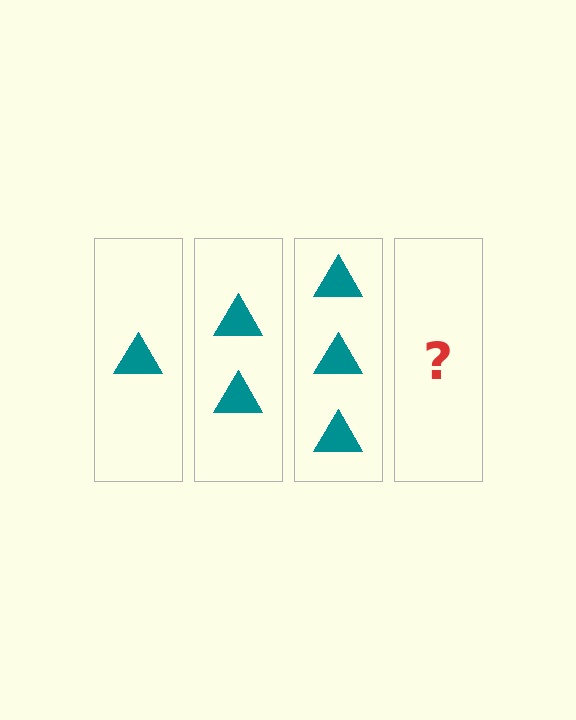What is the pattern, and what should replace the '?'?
The pattern is that each step adds one more triangle. The '?' should be 4 triangles.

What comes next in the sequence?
The next element should be 4 triangles.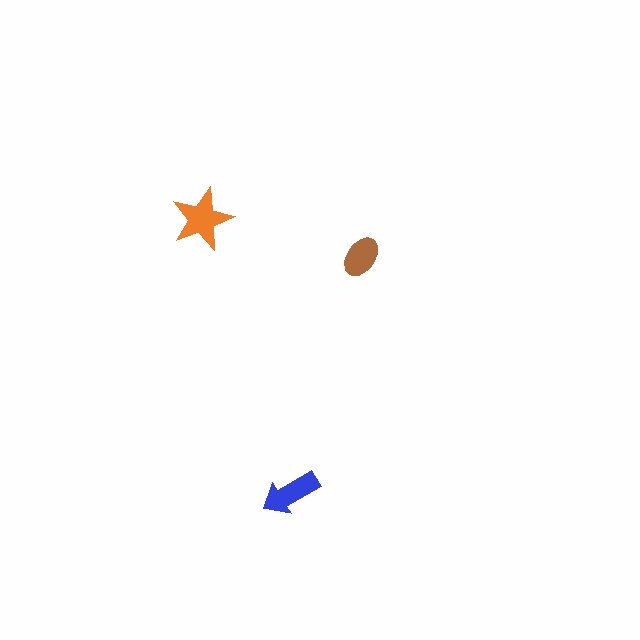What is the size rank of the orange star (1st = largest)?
1st.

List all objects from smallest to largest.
The brown ellipse, the blue arrow, the orange star.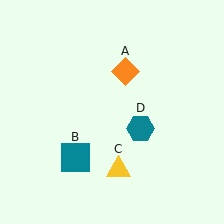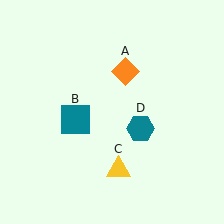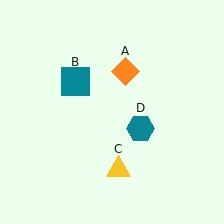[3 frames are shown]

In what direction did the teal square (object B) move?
The teal square (object B) moved up.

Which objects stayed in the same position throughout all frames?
Orange diamond (object A) and yellow triangle (object C) and teal hexagon (object D) remained stationary.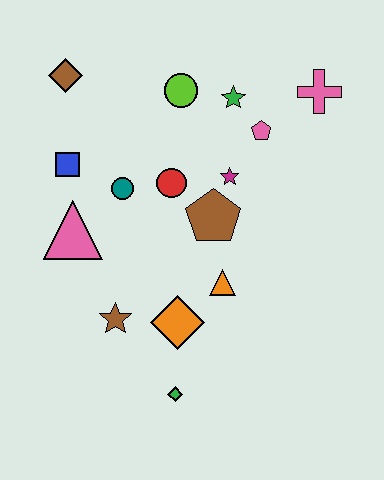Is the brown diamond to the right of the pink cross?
No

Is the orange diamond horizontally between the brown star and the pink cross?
Yes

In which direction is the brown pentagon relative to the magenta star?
The brown pentagon is below the magenta star.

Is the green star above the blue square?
Yes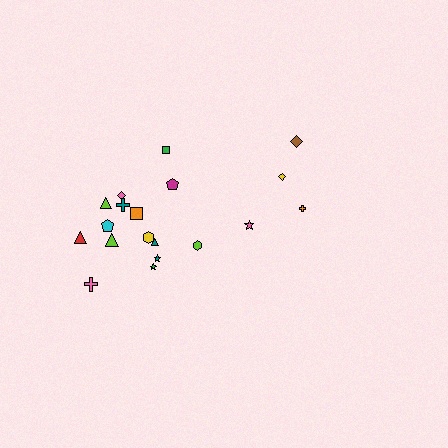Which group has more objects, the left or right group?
The left group.